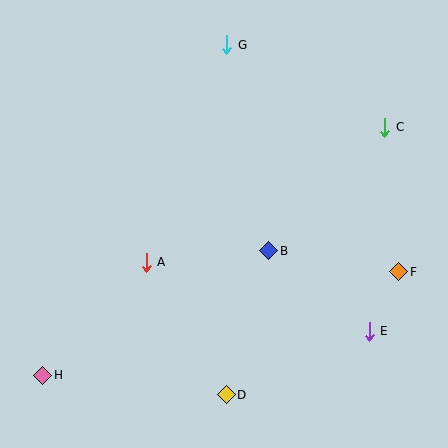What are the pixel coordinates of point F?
Point F is at (399, 272).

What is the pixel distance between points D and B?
The distance between D and B is 150 pixels.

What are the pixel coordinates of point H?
Point H is at (43, 375).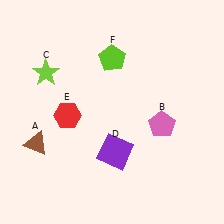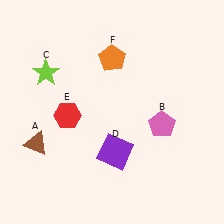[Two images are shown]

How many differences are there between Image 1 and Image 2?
There is 1 difference between the two images.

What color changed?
The pentagon (F) changed from lime in Image 1 to orange in Image 2.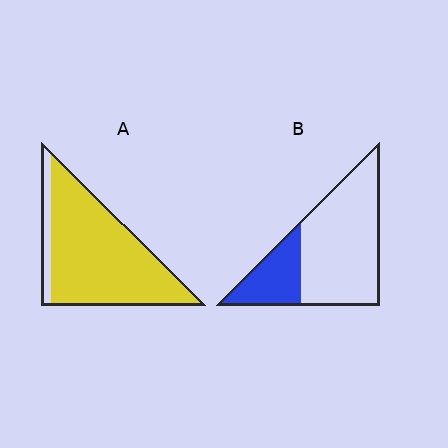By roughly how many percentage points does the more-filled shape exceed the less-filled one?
By roughly 60 percentage points (A over B).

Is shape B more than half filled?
No.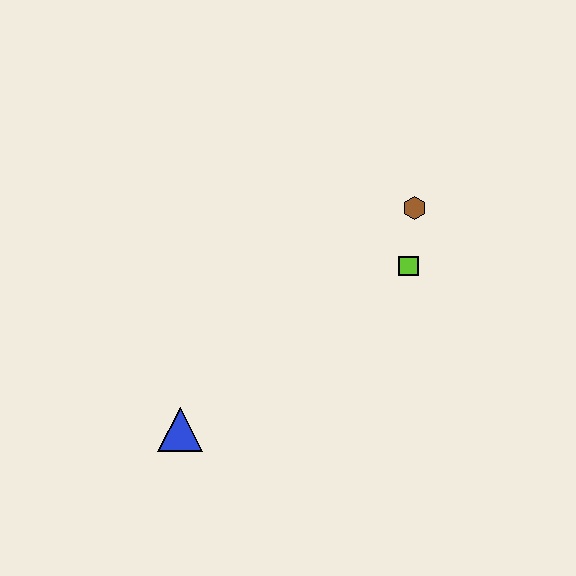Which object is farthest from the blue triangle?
The brown hexagon is farthest from the blue triangle.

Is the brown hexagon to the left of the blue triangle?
No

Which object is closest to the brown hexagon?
The lime square is closest to the brown hexagon.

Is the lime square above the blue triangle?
Yes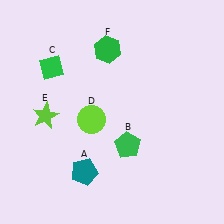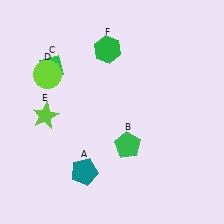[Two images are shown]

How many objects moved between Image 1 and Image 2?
1 object moved between the two images.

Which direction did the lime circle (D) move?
The lime circle (D) moved up.